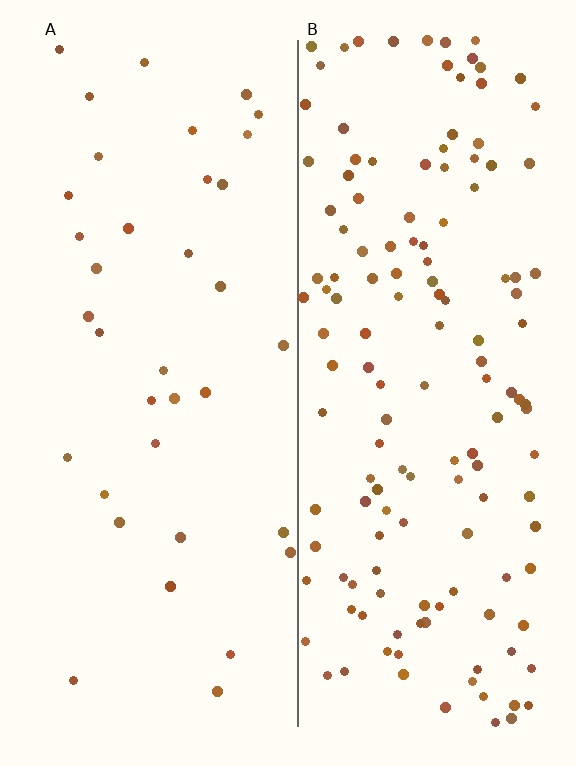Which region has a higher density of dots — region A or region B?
B (the right).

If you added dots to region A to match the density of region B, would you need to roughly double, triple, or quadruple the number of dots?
Approximately quadruple.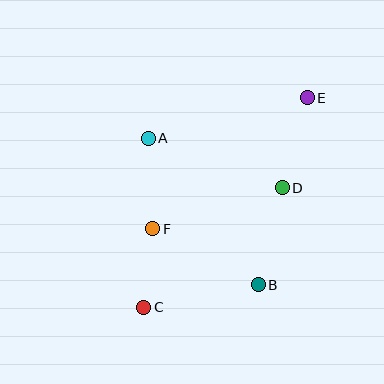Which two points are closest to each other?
Points C and F are closest to each other.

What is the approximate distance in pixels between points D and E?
The distance between D and E is approximately 94 pixels.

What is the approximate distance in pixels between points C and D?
The distance between C and D is approximately 183 pixels.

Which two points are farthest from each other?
Points C and E are farthest from each other.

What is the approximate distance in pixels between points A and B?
The distance between A and B is approximately 183 pixels.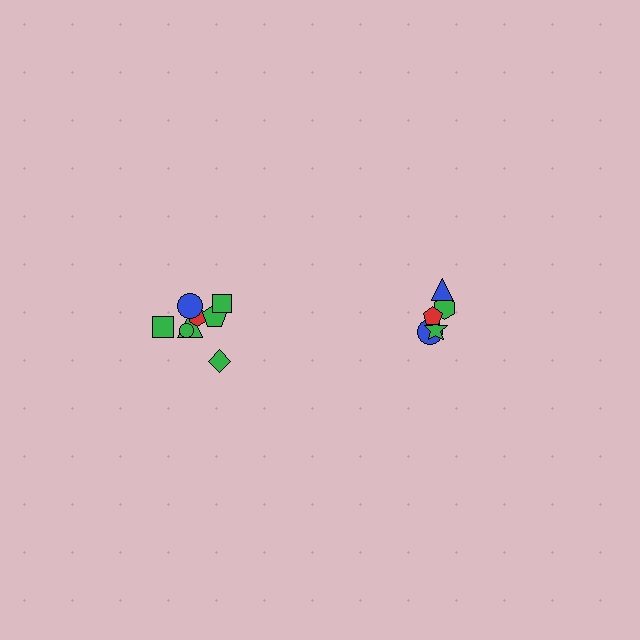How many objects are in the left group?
There are 8 objects.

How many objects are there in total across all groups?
There are 13 objects.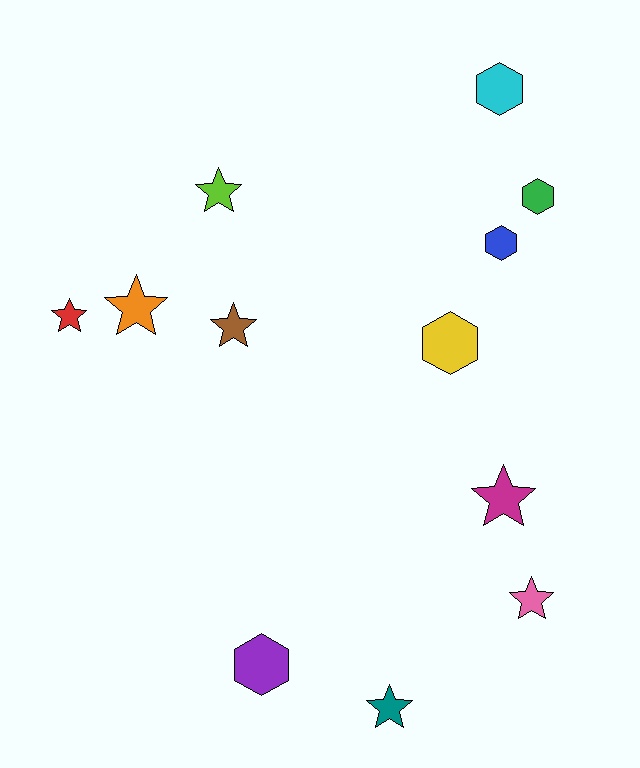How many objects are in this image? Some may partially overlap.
There are 12 objects.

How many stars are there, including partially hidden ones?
There are 7 stars.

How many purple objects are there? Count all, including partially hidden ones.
There is 1 purple object.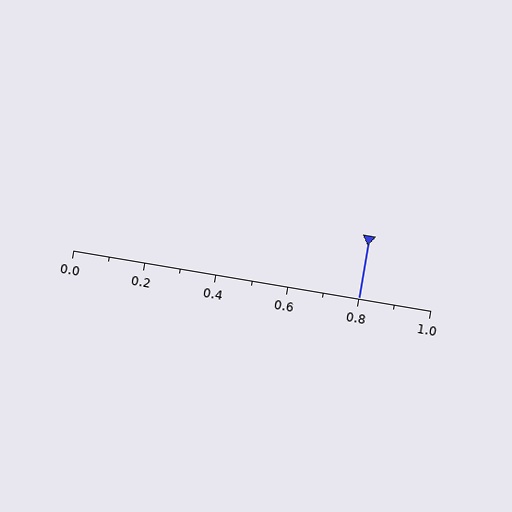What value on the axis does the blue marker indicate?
The marker indicates approximately 0.8.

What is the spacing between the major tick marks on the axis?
The major ticks are spaced 0.2 apart.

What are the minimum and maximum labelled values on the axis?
The axis runs from 0.0 to 1.0.